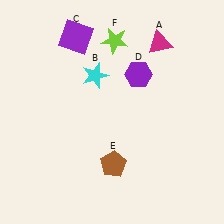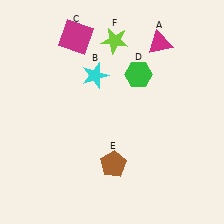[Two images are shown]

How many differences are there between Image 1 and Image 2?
There are 2 differences between the two images.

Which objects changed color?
C changed from purple to magenta. D changed from purple to green.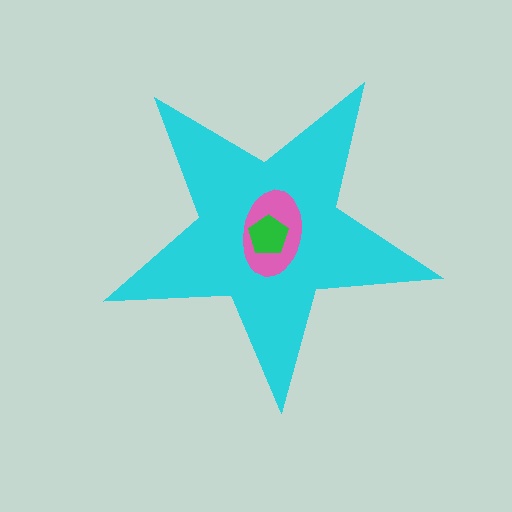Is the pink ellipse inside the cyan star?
Yes.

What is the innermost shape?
The green pentagon.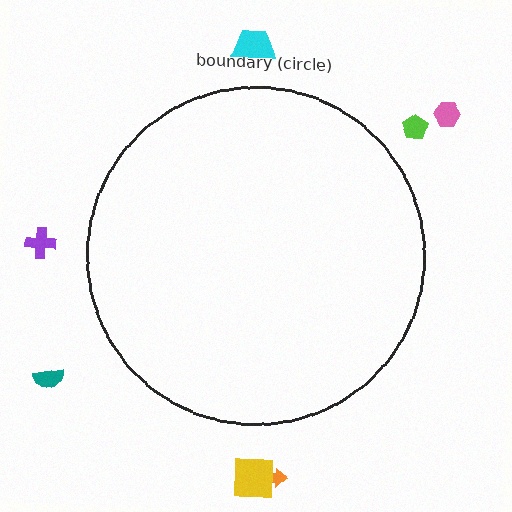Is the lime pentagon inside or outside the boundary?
Outside.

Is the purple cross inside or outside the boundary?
Outside.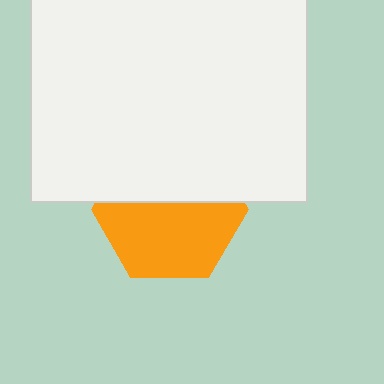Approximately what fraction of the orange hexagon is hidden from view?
Roughly 44% of the orange hexagon is hidden behind the white rectangle.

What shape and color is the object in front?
The object in front is a white rectangle.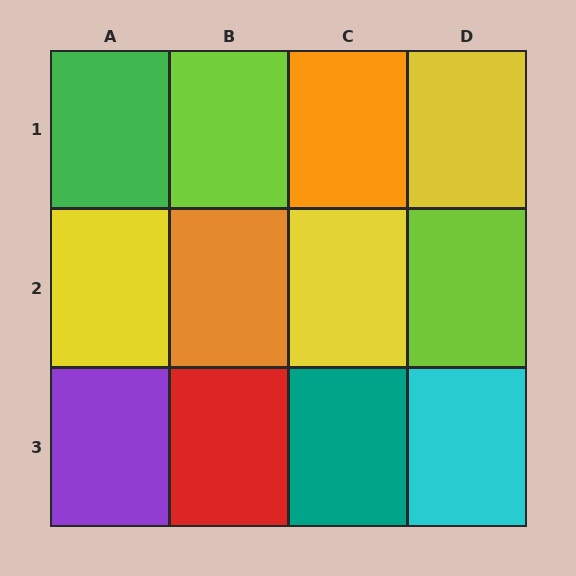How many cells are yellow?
3 cells are yellow.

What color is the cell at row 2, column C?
Yellow.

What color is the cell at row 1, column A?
Green.